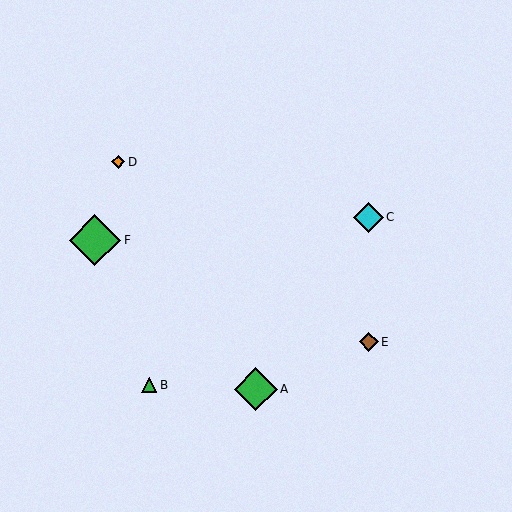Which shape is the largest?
The green diamond (labeled F) is the largest.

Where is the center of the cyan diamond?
The center of the cyan diamond is at (368, 217).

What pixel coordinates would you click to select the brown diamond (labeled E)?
Click at (369, 342) to select the brown diamond E.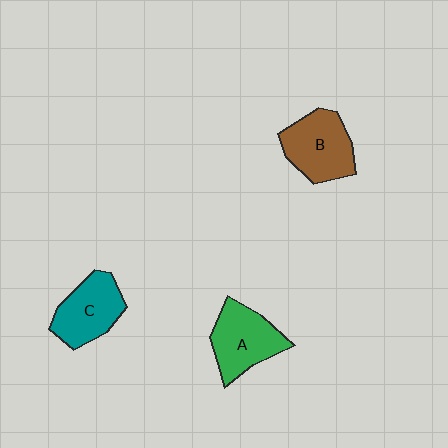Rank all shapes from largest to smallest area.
From largest to smallest: B (brown), A (green), C (teal).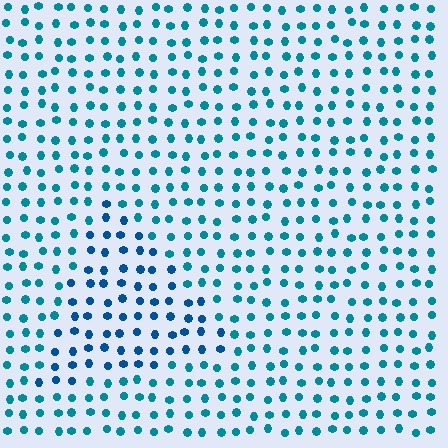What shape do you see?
I see a triangle.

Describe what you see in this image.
The image is filled with small teal elements in a uniform arrangement. A triangle-shaped region is visible where the elements are tinted to a slightly different hue, forming a subtle color boundary.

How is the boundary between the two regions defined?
The boundary is defined purely by a slight shift in hue (about 23 degrees). Spacing, size, and orientation are identical on both sides.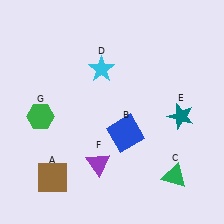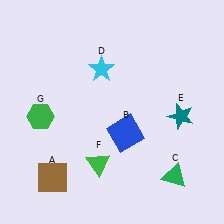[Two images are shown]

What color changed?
The triangle (F) changed from purple in Image 1 to green in Image 2.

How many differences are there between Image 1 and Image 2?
There is 1 difference between the two images.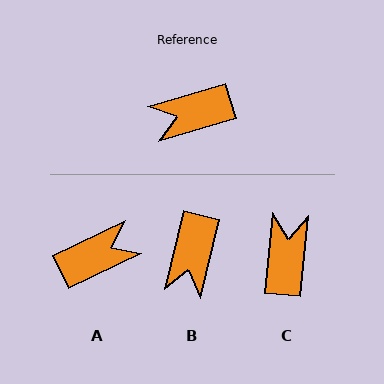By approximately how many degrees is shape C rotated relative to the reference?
Approximately 112 degrees clockwise.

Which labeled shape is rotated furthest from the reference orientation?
A, about 170 degrees away.